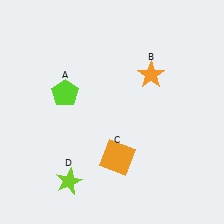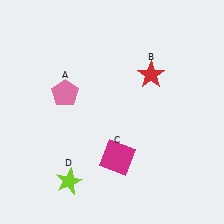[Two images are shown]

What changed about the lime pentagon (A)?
In Image 1, A is lime. In Image 2, it changed to pink.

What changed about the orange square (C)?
In Image 1, C is orange. In Image 2, it changed to magenta.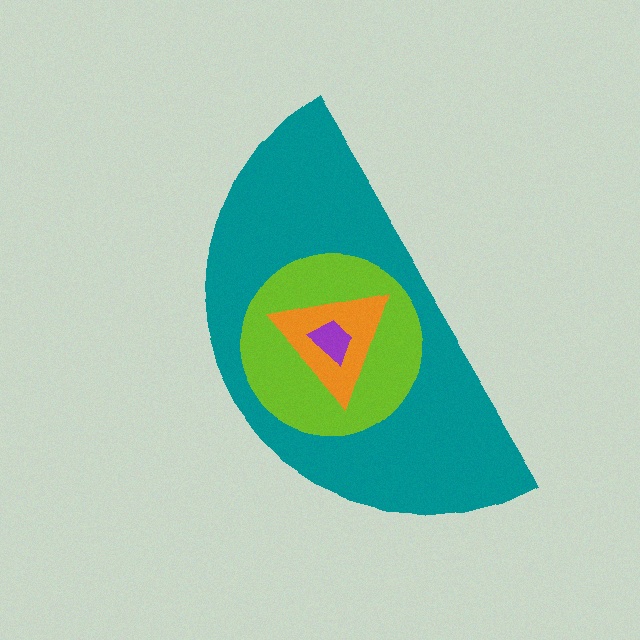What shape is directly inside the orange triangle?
The purple trapezoid.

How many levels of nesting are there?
4.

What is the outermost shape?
The teal semicircle.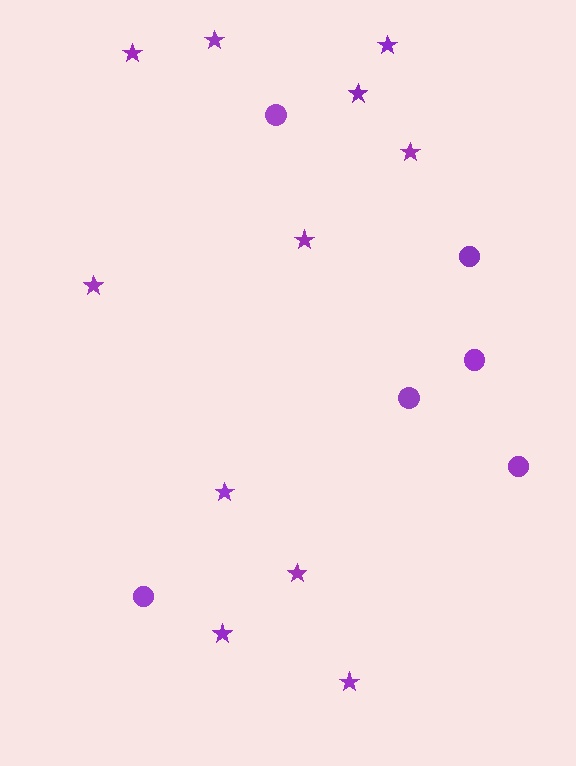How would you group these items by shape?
There are 2 groups: one group of stars (11) and one group of circles (6).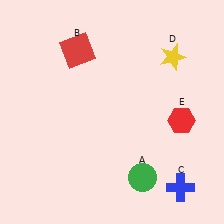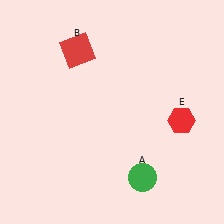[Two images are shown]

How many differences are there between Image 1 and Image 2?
There are 2 differences between the two images.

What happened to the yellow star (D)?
The yellow star (D) was removed in Image 2. It was in the top-right area of Image 1.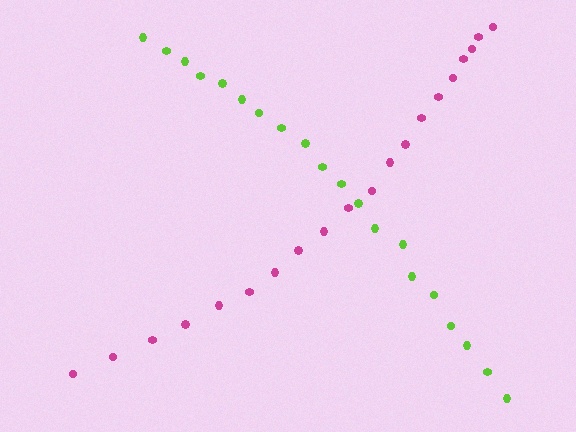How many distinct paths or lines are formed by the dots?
There are 2 distinct paths.